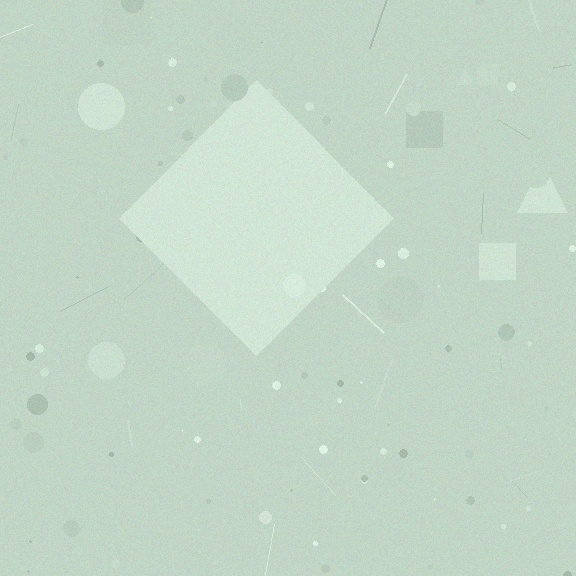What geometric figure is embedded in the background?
A diamond is embedded in the background.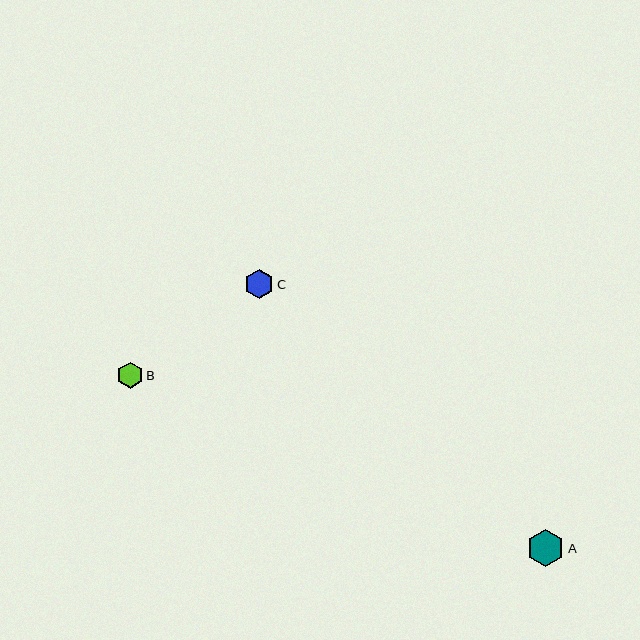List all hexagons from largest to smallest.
From largest to smallest: A, C, B.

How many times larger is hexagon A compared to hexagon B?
Hexagon A is approximately 1.4 times the size of hexagon B.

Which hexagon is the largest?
Hexagon A is the largest with a size of approximately 37 pixels.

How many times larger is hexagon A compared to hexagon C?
Hexagon A is approximately 1.3 times the size of hexagon C.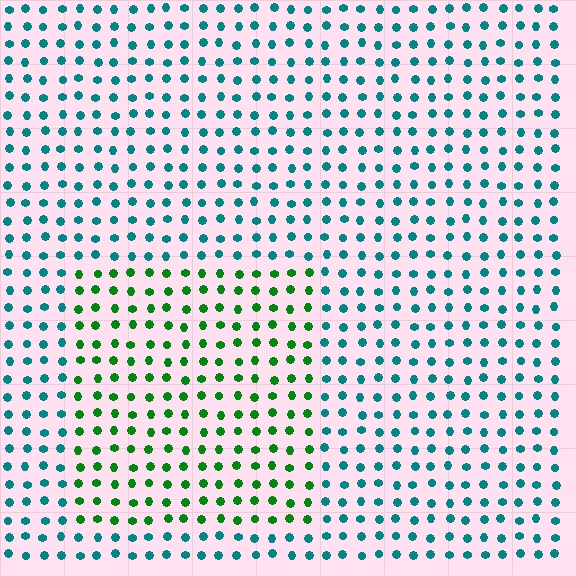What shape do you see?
I see a rectangle.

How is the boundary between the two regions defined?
The boundary is defined purely by a slight shift in hue (about 51 degrees). Spacing, size, and orientation are identical on both sides.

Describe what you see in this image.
The image is filled with small teal elements in a uniform arrangement. A rectangle-shaped region is visible where the elements are tinted to a slightly different hue, forming a subtle color boundary.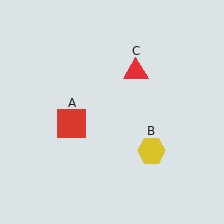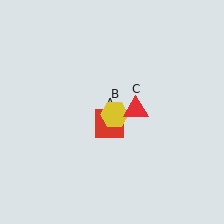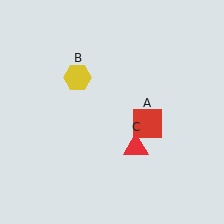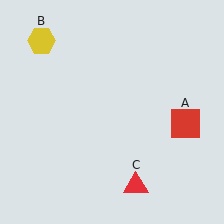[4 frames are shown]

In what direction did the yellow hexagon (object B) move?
The yellow hexagon (object B) moved up and to the left.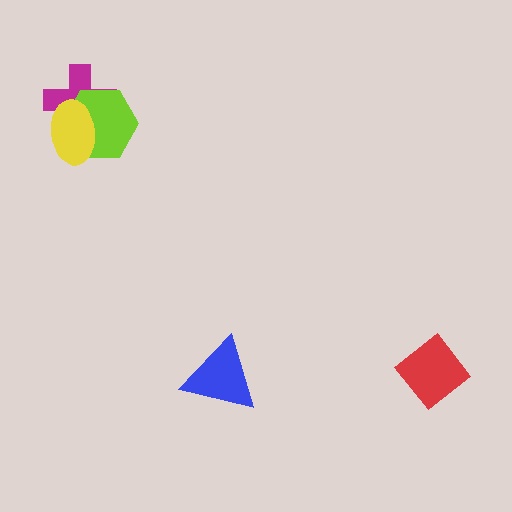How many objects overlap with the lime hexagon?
2 objects overlap with the lime hexagon.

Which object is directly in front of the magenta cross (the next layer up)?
The lime hexagon is directly in front of the magenta cross.